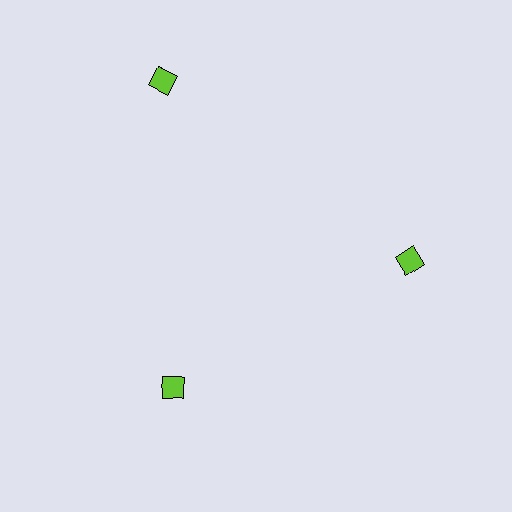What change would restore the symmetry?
The symmetry would be restored by moving it inward, back onto the ring so that all 3 squares sit at equal angles and equal distance from the center.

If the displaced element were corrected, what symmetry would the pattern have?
It would have 3-fold rotational symmetry — the pattern would map onto itself every 120 degrees.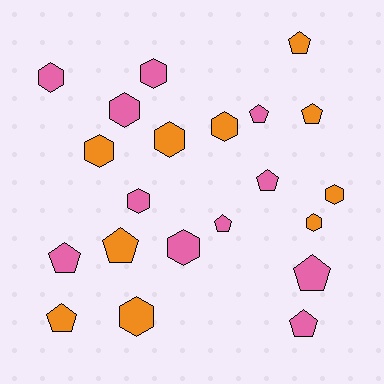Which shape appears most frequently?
Hexagon, with 11 objects.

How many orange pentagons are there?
There are 4 orange pentagons.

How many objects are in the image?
There are 21 objects.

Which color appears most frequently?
Pink, with 11 objects.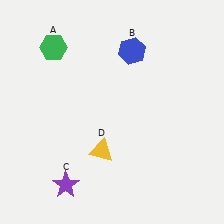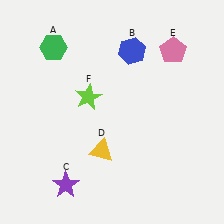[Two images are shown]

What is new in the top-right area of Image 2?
A pink pentagon (E) was added in the top-right area of Image 2.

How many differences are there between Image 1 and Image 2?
There are 2 differences between the two images.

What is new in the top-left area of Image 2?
A lime star (F) was added in the top-left area of Image 2.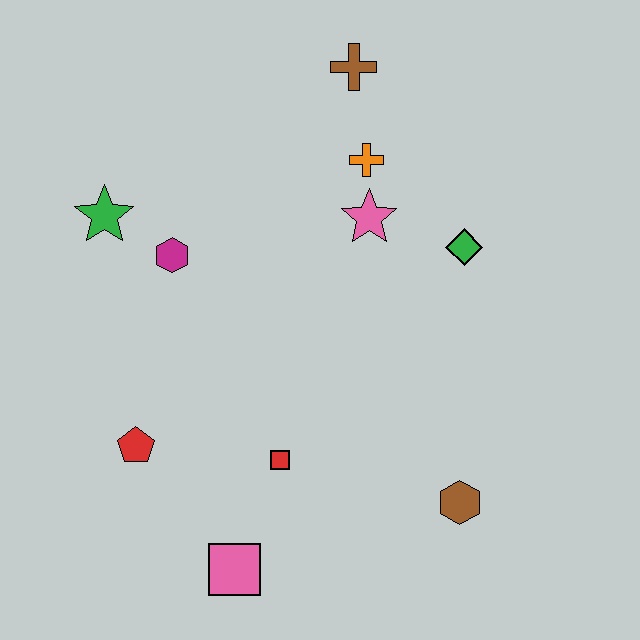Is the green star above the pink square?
Yes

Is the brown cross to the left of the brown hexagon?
Yes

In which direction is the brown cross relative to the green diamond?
The brown cross is above the green diamond.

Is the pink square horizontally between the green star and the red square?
Yes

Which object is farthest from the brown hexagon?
The green star is farthest from the brown hexagon.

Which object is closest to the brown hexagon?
The red square is closest to the brown hexagon.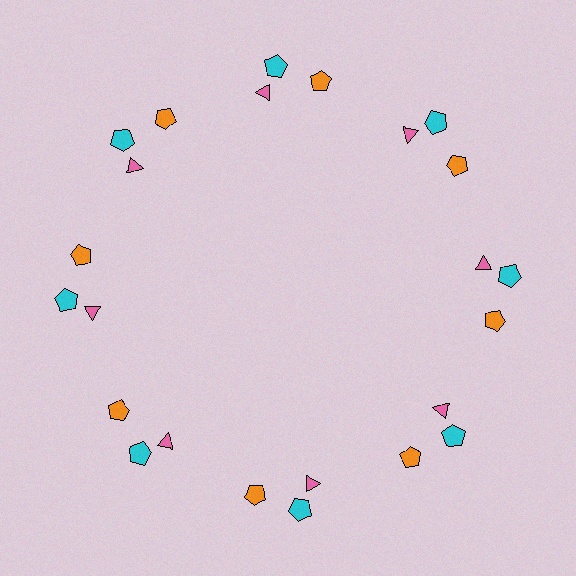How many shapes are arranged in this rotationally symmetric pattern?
There are 24 shapes, arranged in 8 groups of 3.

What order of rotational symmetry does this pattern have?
This pattern has 8-fold rotational symmetry.